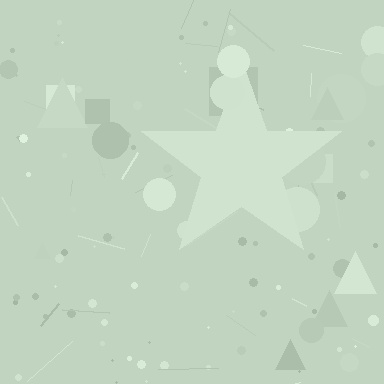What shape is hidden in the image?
A star is hidden in the image.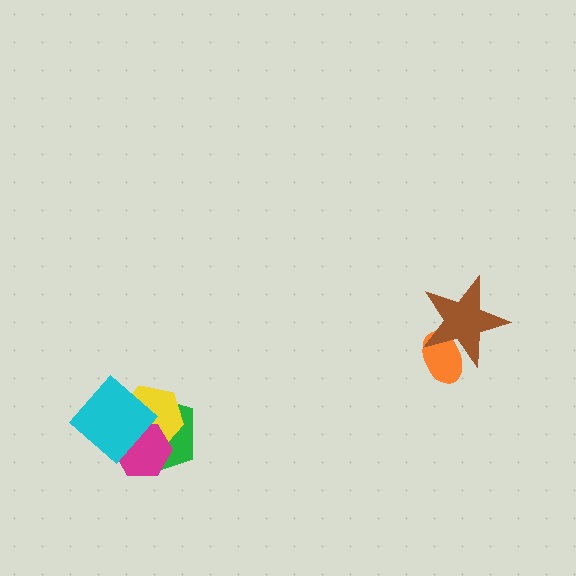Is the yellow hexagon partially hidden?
Yes, it is partially covered by another shape.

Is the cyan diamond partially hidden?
No, no other shape covers it.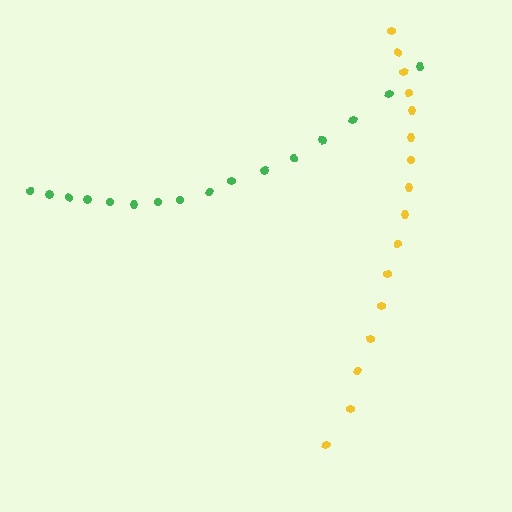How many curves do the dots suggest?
There are 2 distinct paths.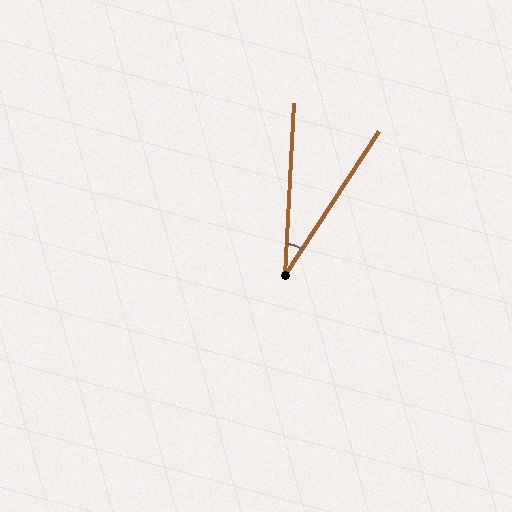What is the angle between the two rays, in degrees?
Approximately 30 degrees.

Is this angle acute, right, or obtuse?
It is acute.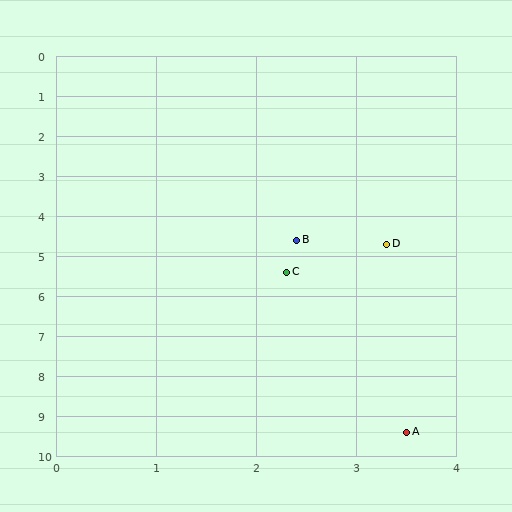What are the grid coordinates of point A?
Point A is at approximately (3.5, 9.4).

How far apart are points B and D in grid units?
Points B and D are about 0.9 grid units apart.